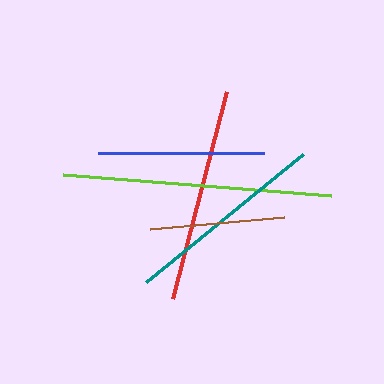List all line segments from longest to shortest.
From longest to shortest: lime, red, teal, blue, brown.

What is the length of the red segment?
The red segment is approximately 215 pixels long.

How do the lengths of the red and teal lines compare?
The red and teal lines are approximately the same length.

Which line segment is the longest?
The lime line is the longest at approximately 268 pixels.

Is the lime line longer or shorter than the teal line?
The lime line is longer than the teal line.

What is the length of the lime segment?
The lime segment is approximately 268 pixels long.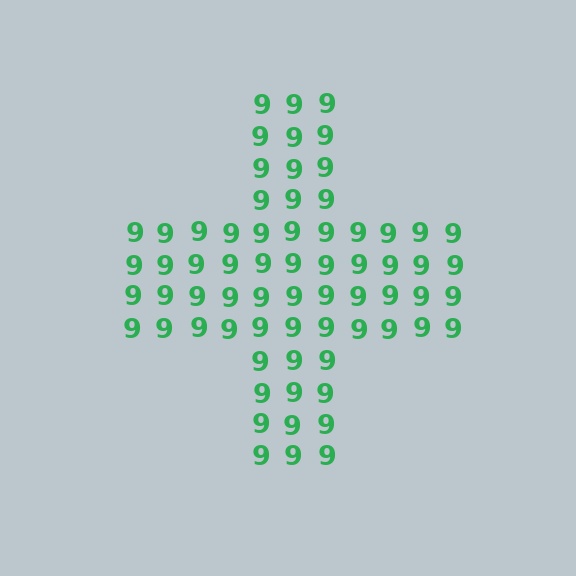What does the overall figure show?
The overall figure shows a cross.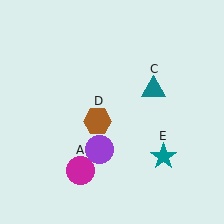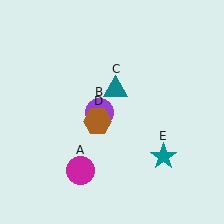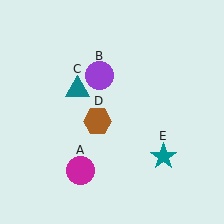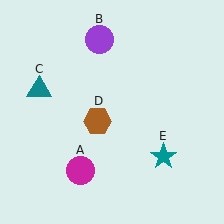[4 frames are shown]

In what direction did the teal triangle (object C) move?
The teal triangle (object C) moved left.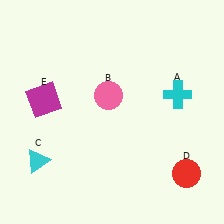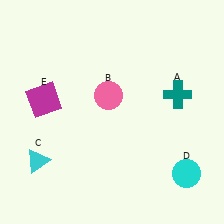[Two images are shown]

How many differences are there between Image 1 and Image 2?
There are 2 differences between the two images.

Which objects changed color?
A changed from cyan to teal. D changed from red to cyan.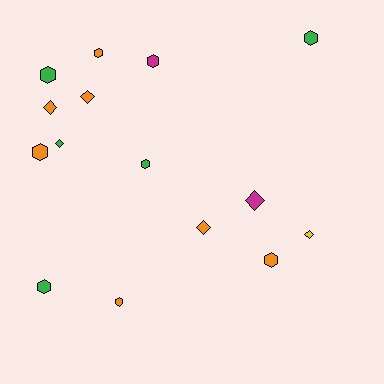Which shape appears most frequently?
Hexagon, with 9 objects.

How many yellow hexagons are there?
There are no yellow hexagons.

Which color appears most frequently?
Orange, with 7 objects.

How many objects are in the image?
There are 15 objects.